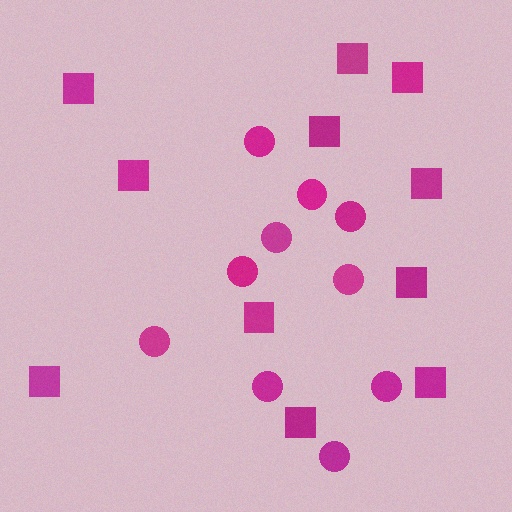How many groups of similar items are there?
There are 2 groups: one group of squares (11) and one group of circles (10).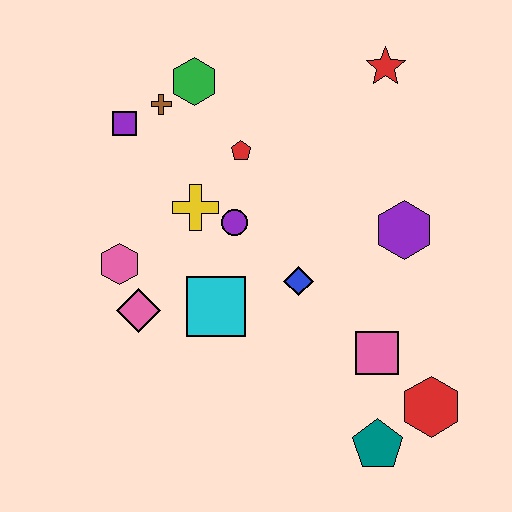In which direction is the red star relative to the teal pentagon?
The red star is above the teal pentagon.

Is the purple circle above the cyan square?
Yes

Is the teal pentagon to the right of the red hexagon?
No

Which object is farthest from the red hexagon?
The purple square is farthest from the red hexagon.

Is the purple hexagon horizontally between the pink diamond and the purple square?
No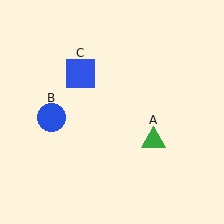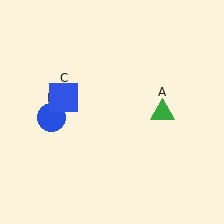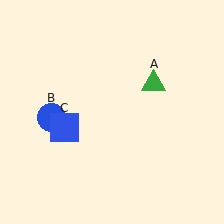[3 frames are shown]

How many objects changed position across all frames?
2 objects changed position: green triangle (object A), blue square (object C).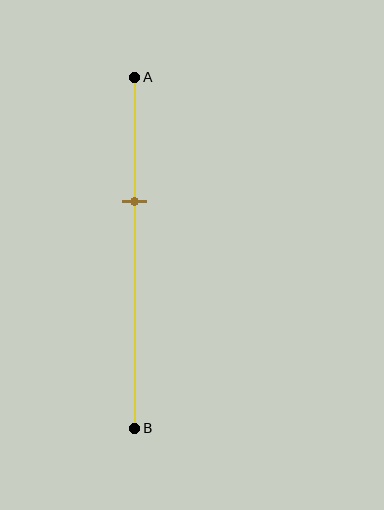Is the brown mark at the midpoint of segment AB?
No, the mark is at about 35% from A, not at the 50% midpoint.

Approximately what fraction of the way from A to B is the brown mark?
The brown mark is approximately 35% of the way from A to B.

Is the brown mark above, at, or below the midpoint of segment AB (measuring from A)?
The brown mark is above the midpoint of segment AB.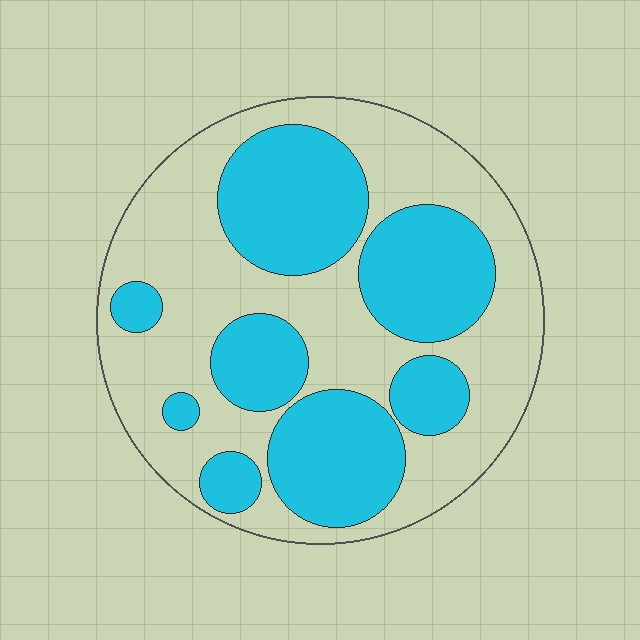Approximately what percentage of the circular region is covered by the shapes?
Approximately 45%.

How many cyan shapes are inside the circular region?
8.